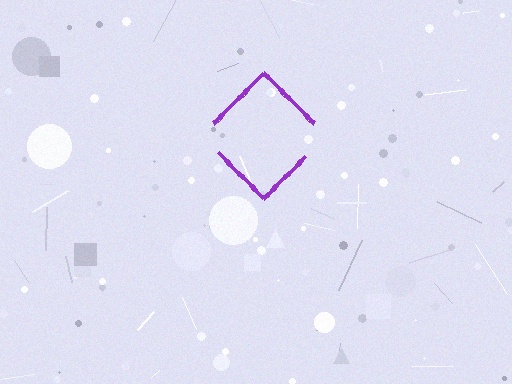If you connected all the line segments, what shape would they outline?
They would outline a diamond.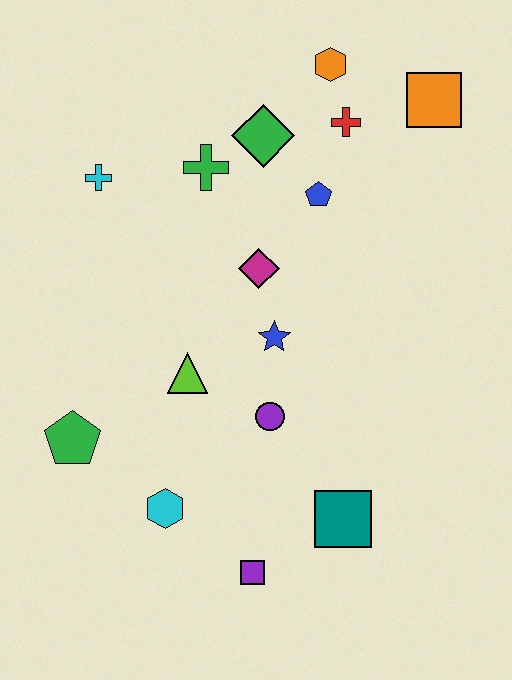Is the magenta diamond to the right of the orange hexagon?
No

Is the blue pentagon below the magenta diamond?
No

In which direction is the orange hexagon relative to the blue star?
The orange hexagon is above the blue star.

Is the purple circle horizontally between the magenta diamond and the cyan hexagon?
No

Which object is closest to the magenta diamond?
The blue star is closest to the magenta diamond.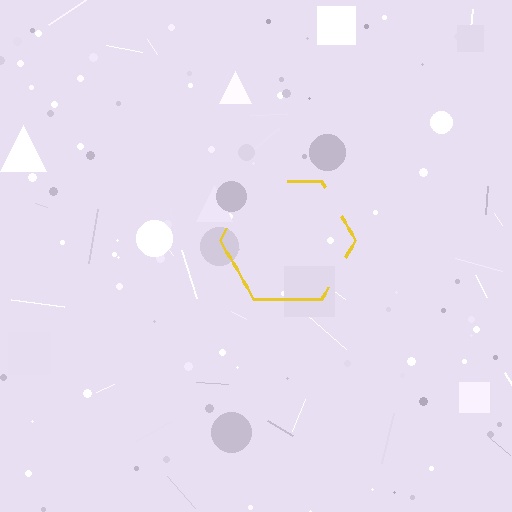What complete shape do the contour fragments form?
The contour fragments form a hexagon.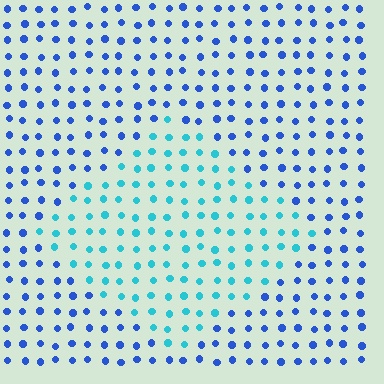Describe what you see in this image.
The image is filled with small blue elements in a uniform arrangement. A diamond-shaped region is visible where the elements are tinted to a slightly different hue, forming a subtle color boundary.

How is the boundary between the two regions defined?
The boundary is defined purely by a slight shift in hue (about 39 degrees). Spacing, size, and orientation are identical on both sides.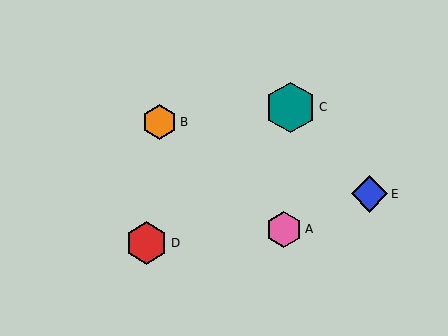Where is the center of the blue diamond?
The center of the blue diamond is at (370, 194).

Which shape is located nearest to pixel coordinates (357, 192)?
The blue diamond (labeled E) at (370, 194) is nearest to that location.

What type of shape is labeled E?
Shape E is a blue diamond.